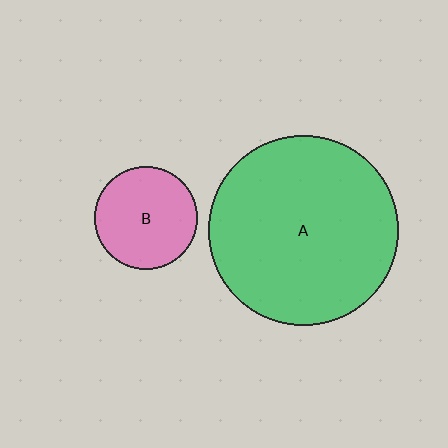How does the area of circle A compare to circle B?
Approximately 3.4 times.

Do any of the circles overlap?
No, none of the circles overlap.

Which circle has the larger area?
Circle A (green).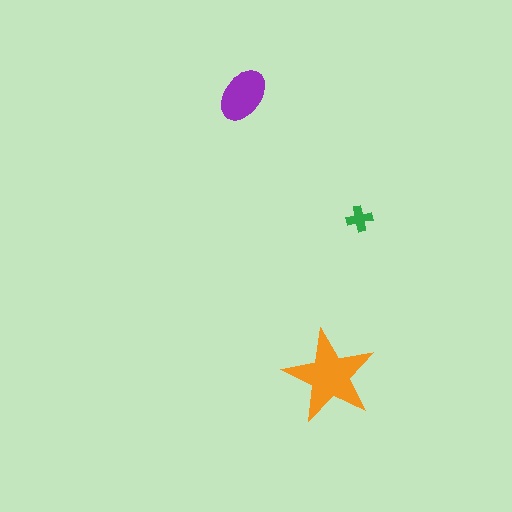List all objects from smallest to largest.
The green cross, the purple ellipse, the orange star.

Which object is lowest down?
The orange star is bottommost.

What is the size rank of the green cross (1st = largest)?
3rd.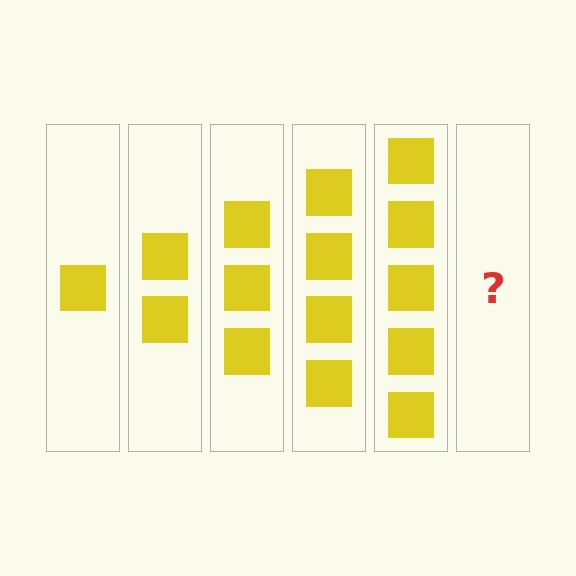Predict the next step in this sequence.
The next step is 6 squares.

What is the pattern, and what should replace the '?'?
The pattern is that each step adds one more square. The '?' should be 6 squares.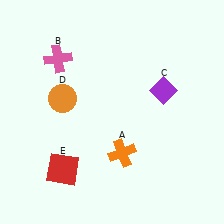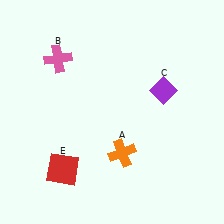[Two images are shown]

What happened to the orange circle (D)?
The orange circle (D) was removed in Image 2. It was in the top-left area of Image 1.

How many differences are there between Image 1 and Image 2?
There is 1 difference between the two images.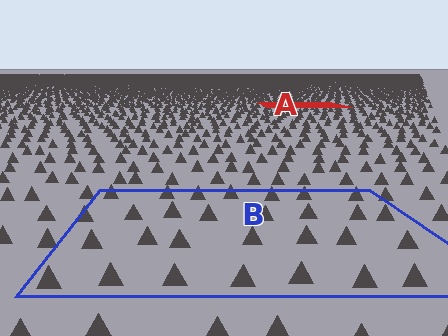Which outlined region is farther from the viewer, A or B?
Region A is farther from the viewer — the texture elements inside it appear smaller and more densely packed.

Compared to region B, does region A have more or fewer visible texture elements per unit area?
Region A has more texture elements per unit area — they are packed more densely because it is farther away.